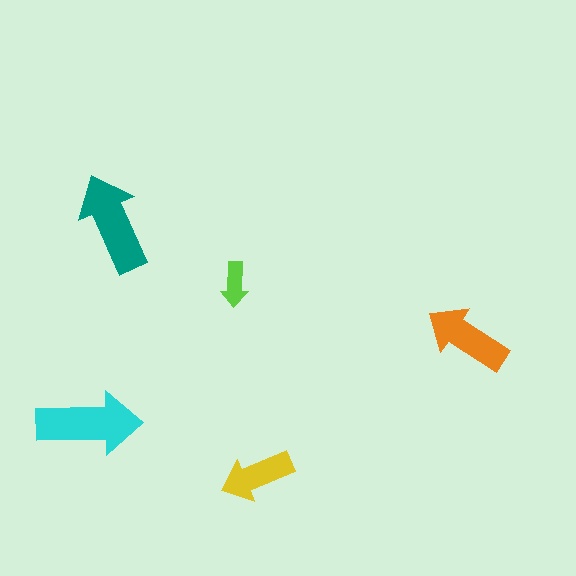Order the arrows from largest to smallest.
the cyan one, the teal one, the orange one, the yellow one, the lime one.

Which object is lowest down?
The yellow arrow is bottommost.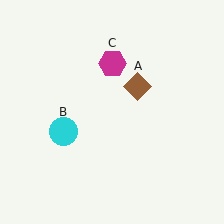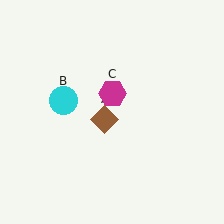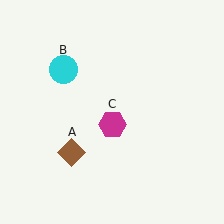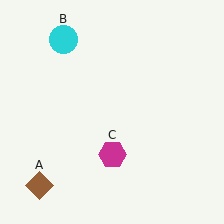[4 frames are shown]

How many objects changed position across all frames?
3 objects changed position: brown diamond (object A), cyan circle (object B), magenta hexagon (object C).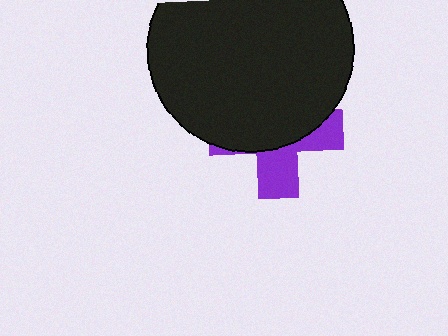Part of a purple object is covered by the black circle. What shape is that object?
It is a cross.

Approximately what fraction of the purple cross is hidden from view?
Roughly 63% of the purple cross is hidden behind the black circle.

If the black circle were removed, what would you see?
You would see the complete purple cross.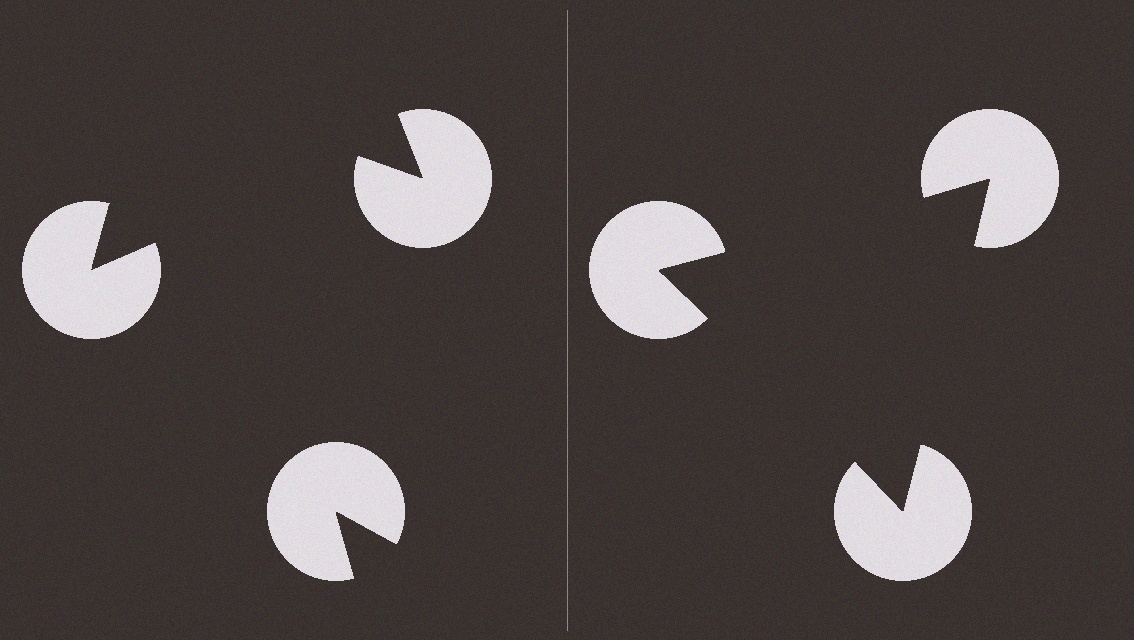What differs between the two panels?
The pac-man discs are positioned identically on both sides; only the wedge orientations differ. On the right they align to a triangle; on the left they are misaligned.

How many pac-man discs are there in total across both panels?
6 — 3 on each side.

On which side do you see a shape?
An illusory triangle appears on the right side. On the left side the wedge cuts are rotated, so no coherent shape forms.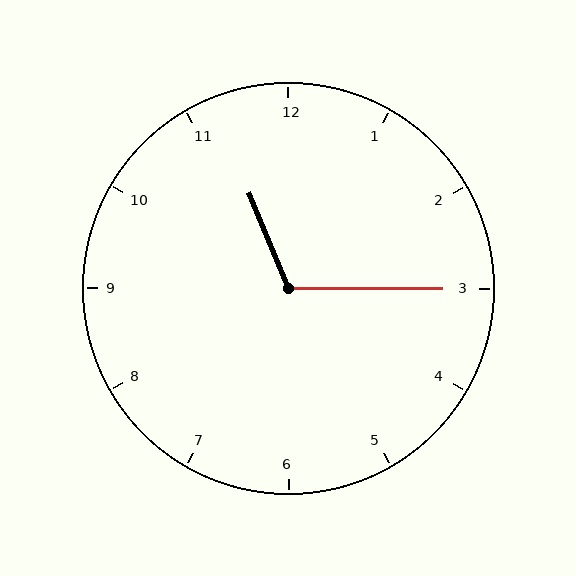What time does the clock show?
11:15.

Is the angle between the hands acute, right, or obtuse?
It is obtuse.